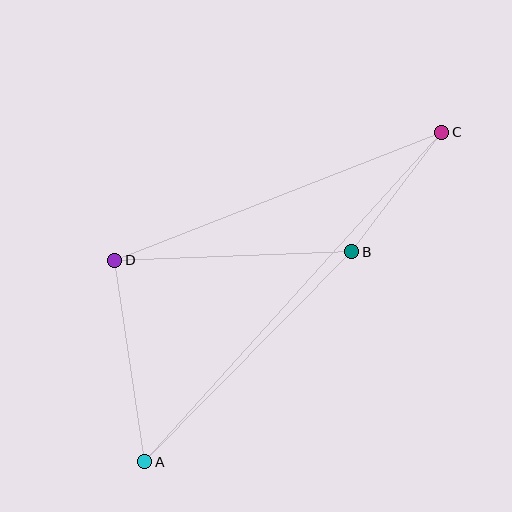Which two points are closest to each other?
Points B and C are closest to each other.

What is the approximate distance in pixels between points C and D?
The distance between C and D is approximately 351 pixels.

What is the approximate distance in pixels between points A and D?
The distance between A and D is approximately 204 pixels.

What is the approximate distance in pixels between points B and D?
The distance between B and D is approximately 237 pixels.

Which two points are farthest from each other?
Points A and C are farthest from each other.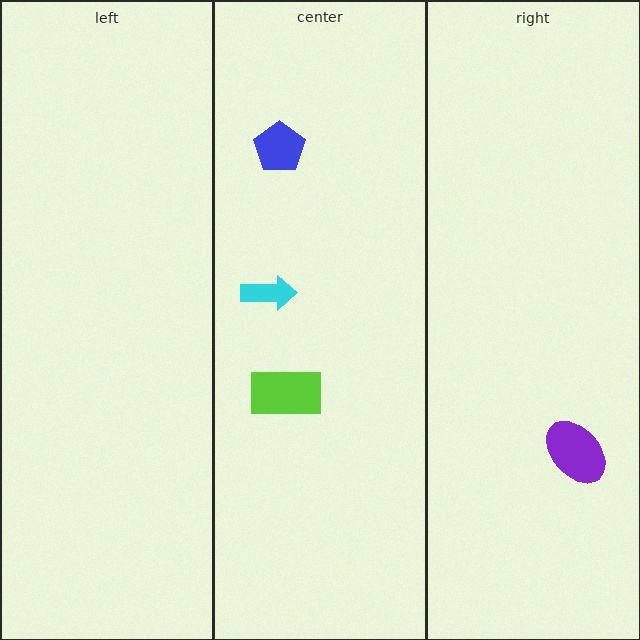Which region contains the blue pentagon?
The center region.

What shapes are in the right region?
The purple ellipse.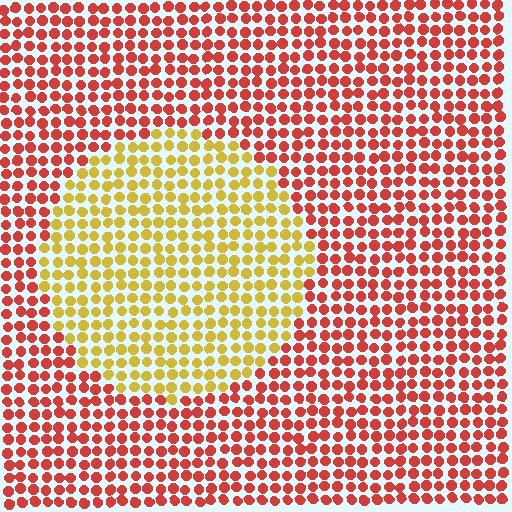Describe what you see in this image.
The image is filled with small red elements in a uniform arrangement. A circle-shaped region is visible where the elements are tinted to a slightly different hue, forming a subtle color boundary.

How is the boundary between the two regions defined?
The boundary is defined purely by a slight shift in hue (about 51 degrees). Spacing, size, and orientation are identical on both sides.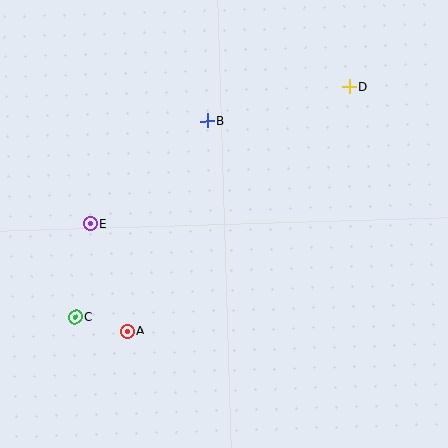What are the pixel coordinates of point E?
Point E is at (90, 224).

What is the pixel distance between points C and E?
The distance between C and E is 95 pixels.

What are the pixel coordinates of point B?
Point B is at (207, 121).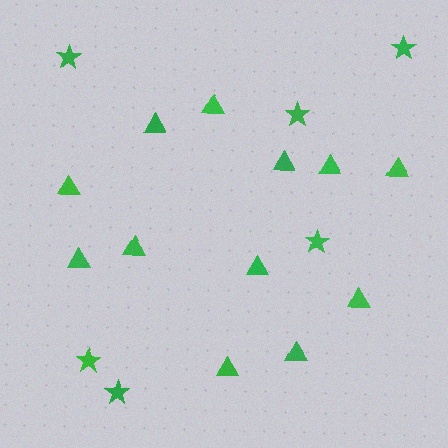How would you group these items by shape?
There are 2 groups: one group of triangles (12) and one group of stars (6).